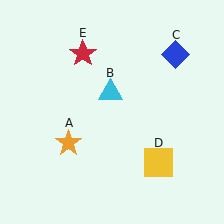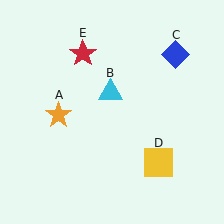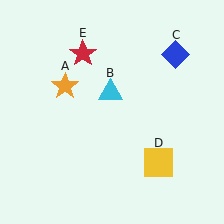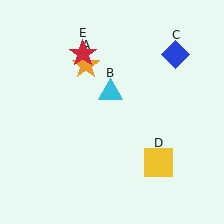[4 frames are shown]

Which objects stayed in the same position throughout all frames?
Cyan triangle (object B) and blue diamond (object C) and yellow square (object D) and red star (object E) remained stationary.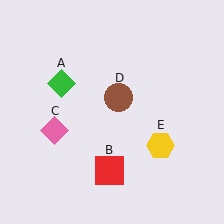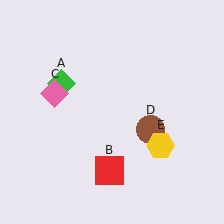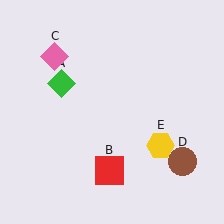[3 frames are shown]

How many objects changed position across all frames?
2 objects changed position: pink diamond (object C), brown circle (object D).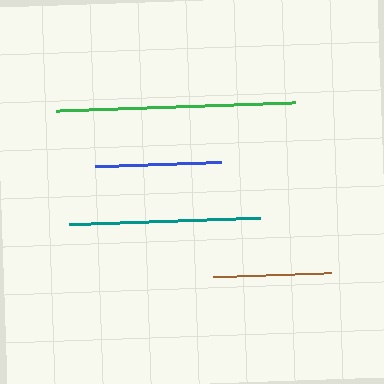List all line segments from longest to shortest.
From longest to shortest: green, teal, blue, brown.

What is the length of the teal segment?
The teal segment is approximately 190 pixels long.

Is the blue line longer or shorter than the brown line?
The blue line is longer than the brown line.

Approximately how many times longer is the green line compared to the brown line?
The green line is approximately 2.0 times the length of the brown line.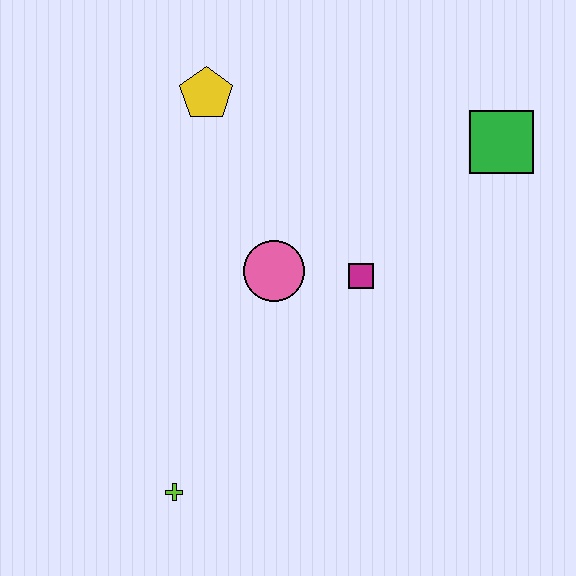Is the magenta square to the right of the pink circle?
Yes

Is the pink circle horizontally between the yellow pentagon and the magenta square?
Yes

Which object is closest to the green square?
The magenta square is closest to the green square.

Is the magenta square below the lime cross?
No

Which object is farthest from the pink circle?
The green square is farthest from the pink circle.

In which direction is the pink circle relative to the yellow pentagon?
The pink circle is below the yellow pentagon.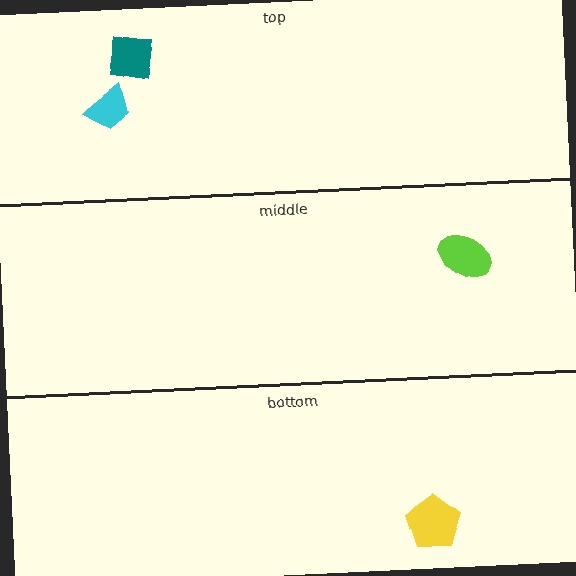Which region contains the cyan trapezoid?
The top region.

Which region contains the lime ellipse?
The middle region.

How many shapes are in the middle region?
1.